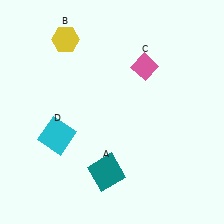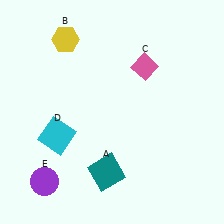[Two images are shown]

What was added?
A purple circle (E) was added in Image 2.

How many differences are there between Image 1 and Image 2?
There is 1 difference between the two images.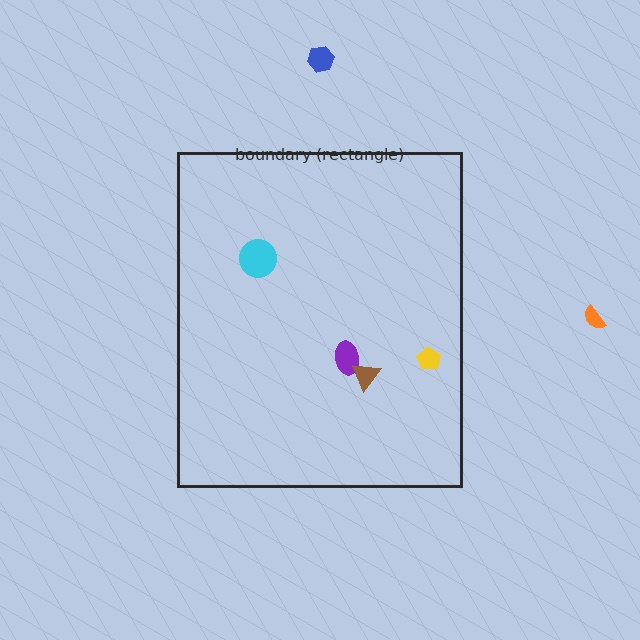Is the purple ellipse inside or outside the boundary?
Inside.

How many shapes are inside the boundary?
4 inside, 2 outside.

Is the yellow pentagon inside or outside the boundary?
Inside.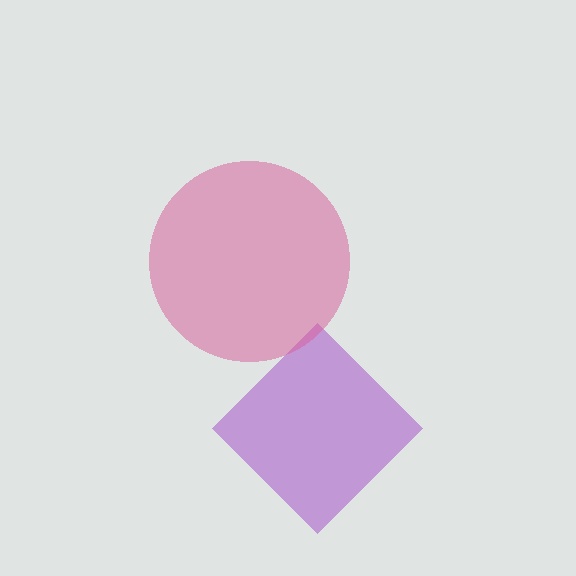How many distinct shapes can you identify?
There are 2 distinct shapes: a purple diamond, a pink circle.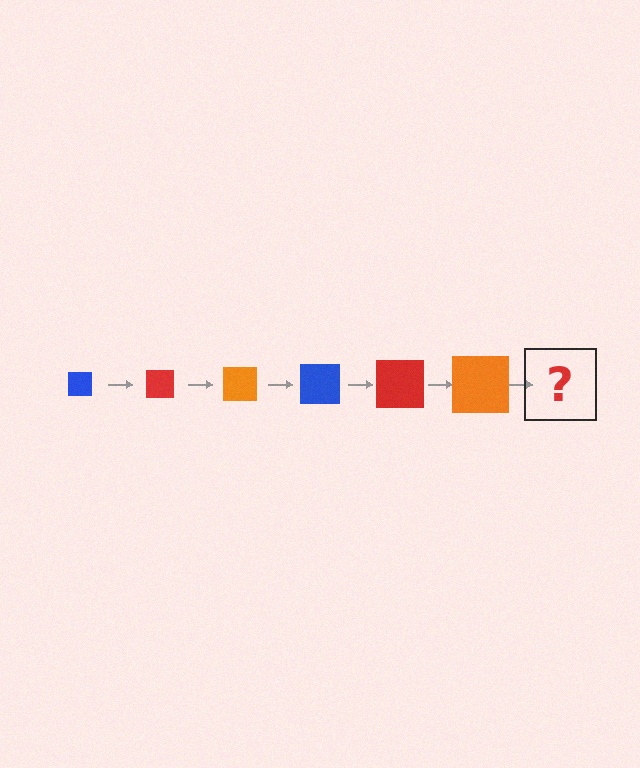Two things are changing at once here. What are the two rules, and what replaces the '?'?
The two rules are that the square grows larger each step and the color cycles through blue, red, and orange. The '?' should be a blue square, larger than the previous one.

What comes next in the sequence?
The next element should be a blue square, larger than the previous one.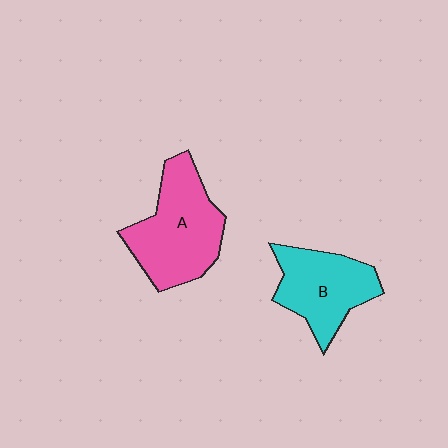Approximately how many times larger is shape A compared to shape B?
Approximately 1.3 times.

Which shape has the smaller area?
Shape B (cyan).